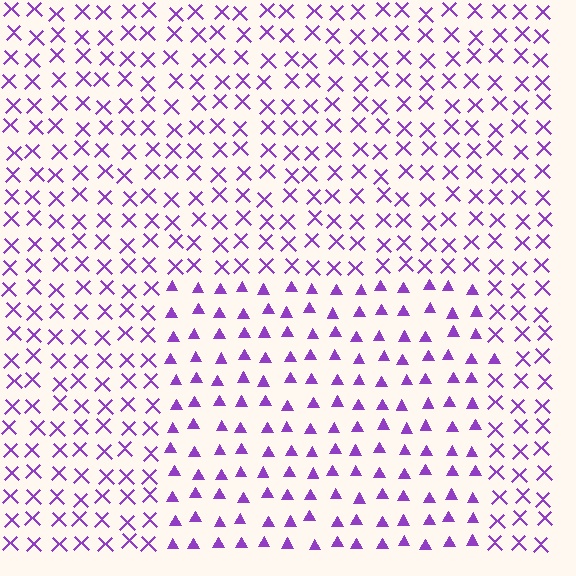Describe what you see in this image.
The image is filled with small purple elements arranged in a uniform grid. A rectangle-shaped region contains triangles, while the surrounding area contains X marks. The boundary is defined purely by the change in element shape.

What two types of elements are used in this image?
The image uses triangles inside the rectangle region and X marks outside it.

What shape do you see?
I see a rectangle.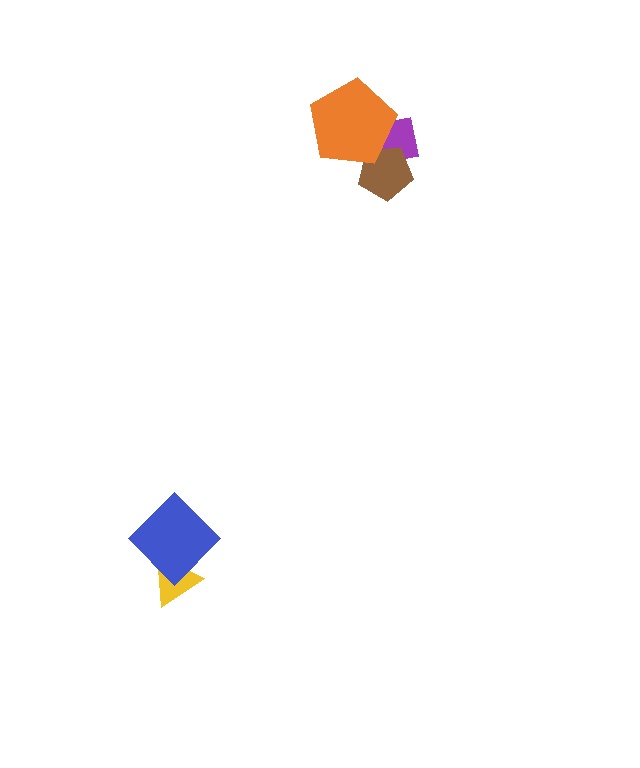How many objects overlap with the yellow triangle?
1 object overlaps with the yellow triangle.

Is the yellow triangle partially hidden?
Yes, it is partially covered by another shape.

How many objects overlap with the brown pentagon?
2 objects overlap with the brown pentagon.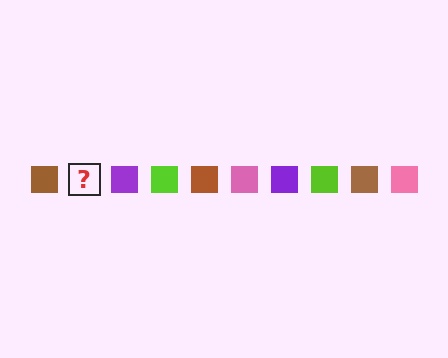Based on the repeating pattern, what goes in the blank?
The blank should be a pink square.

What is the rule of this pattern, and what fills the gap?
The rule is that the pattern cycles through brown, pink, purple, lime squares. The gap should be filled with a pink square.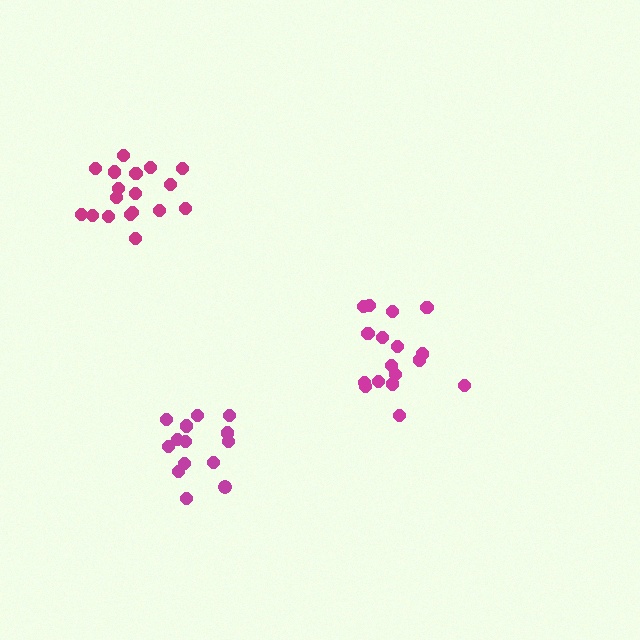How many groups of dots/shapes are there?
There are 3 groups.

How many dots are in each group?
Group 1: 17 dots, Group 2: 18 dots, Group 3: 14 dots (49 total).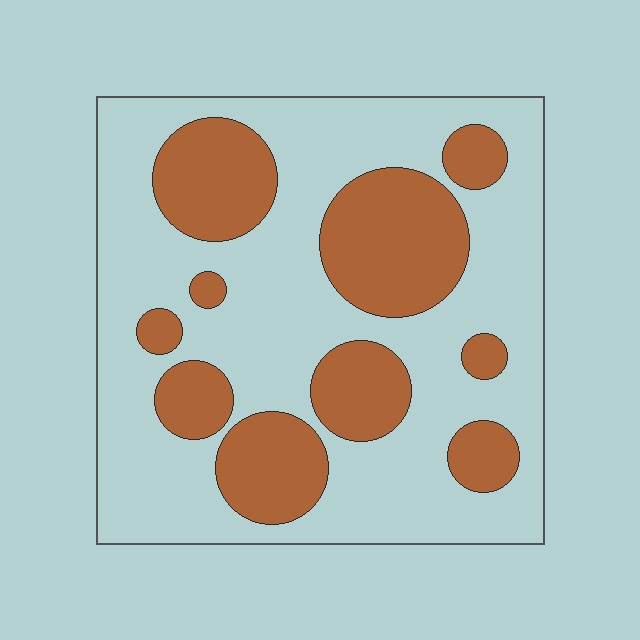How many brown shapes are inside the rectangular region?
10.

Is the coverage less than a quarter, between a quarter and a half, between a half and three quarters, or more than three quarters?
Between a quarter and a half.